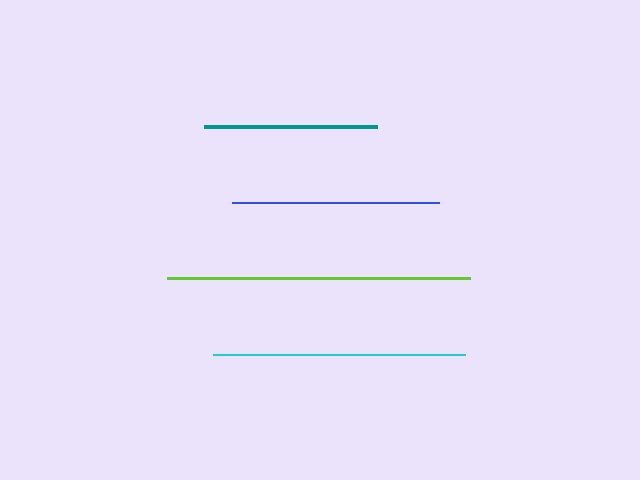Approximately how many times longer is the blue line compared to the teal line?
The blue line is approximately 1.2 times the length of the teal line.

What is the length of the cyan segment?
The cyan segment is approximately 252 pixels long.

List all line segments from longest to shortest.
From longest to shortest: lime, cyan, blue, teal.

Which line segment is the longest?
The lime line is the longest at approximately 303 pixels.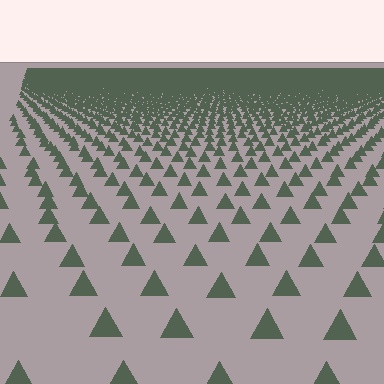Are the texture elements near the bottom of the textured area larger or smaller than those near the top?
Larger. Near the bottom, elements are closer to the viewer and appear at a bigger on-screen size.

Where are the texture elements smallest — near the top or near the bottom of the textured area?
Near the top.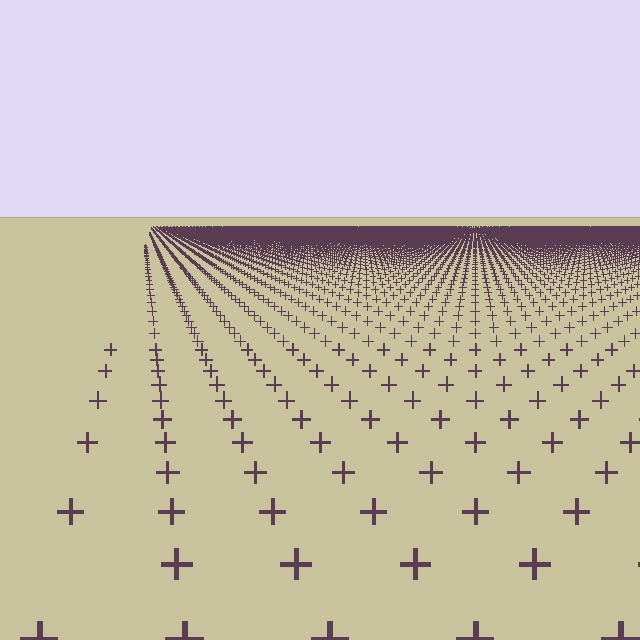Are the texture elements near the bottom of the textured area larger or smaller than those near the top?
Larger. Near the bottom, elements are closer to the viewer and appear at a bigger on-screen size.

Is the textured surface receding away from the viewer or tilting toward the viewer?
The surface is receding away from the viewer. Texture elements get smaller and denser toward the top.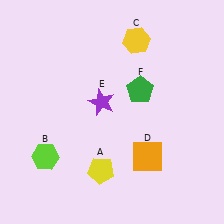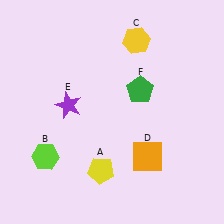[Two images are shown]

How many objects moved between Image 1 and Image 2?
1 object moved between the two images.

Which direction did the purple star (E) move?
The purple star (E) moved left.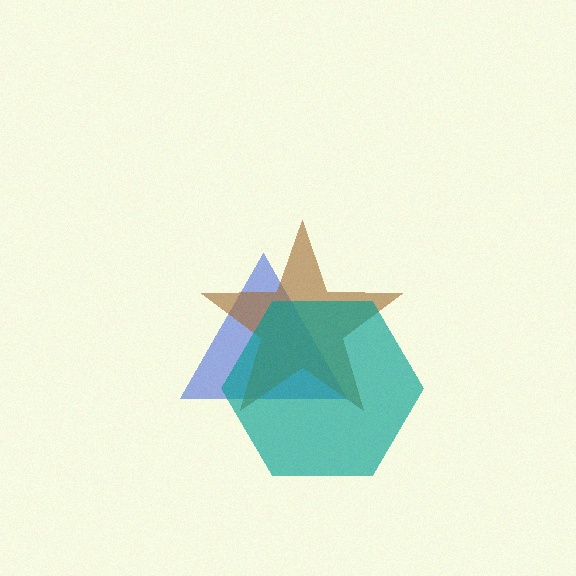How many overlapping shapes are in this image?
There are 3 overlapping shapes in the image.